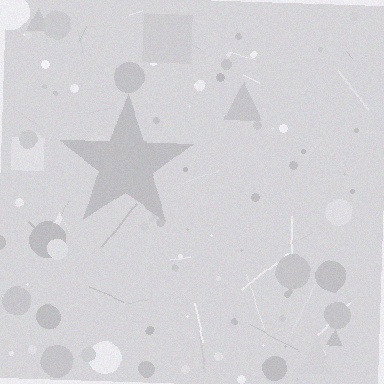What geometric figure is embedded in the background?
A star is embedded in the background.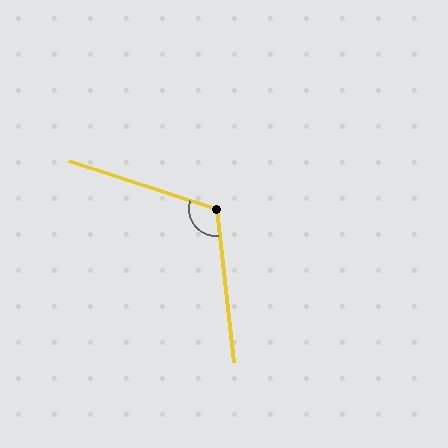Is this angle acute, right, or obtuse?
It is obtuse.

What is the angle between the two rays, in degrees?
Approximately 114 degrees.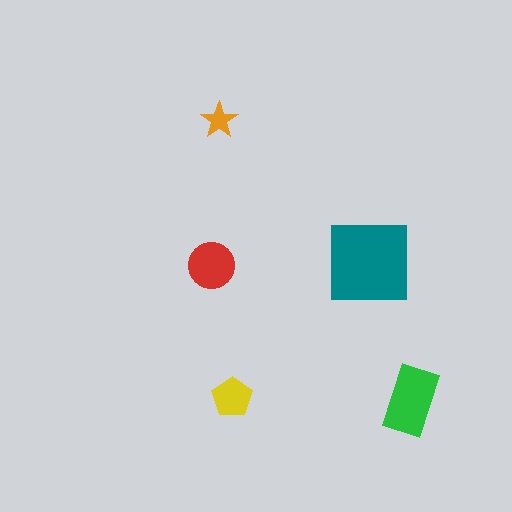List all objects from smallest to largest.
The orange star, the yellow pentagon, the red circle, the green rectangle, the teal square.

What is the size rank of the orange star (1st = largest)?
5th.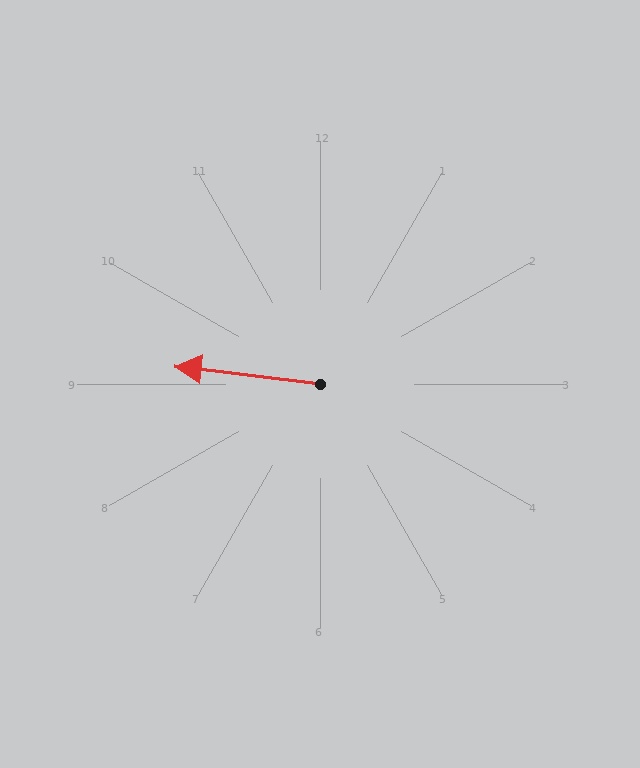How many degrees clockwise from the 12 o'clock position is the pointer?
Approximately 277 degrees.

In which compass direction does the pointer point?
West.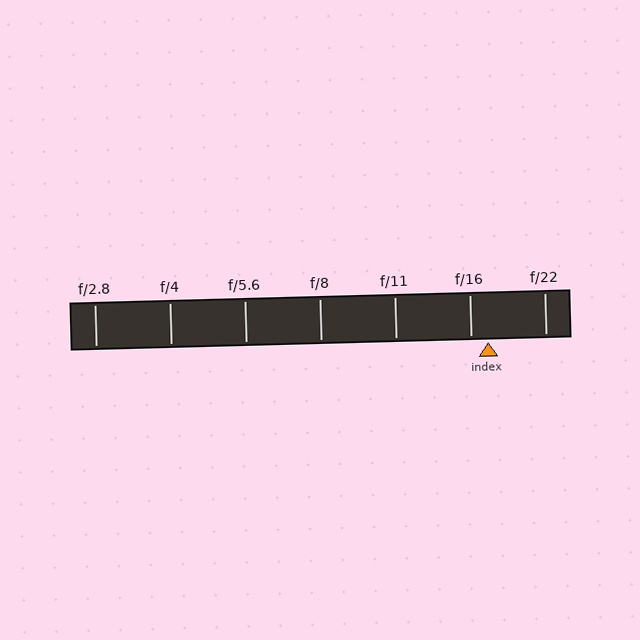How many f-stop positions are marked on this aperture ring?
There are 7 f-stop positions marked.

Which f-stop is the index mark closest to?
The index mark is closest to f/16.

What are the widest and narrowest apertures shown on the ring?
The widest aperture shown is f/2.8 and the narrowest is f/22.